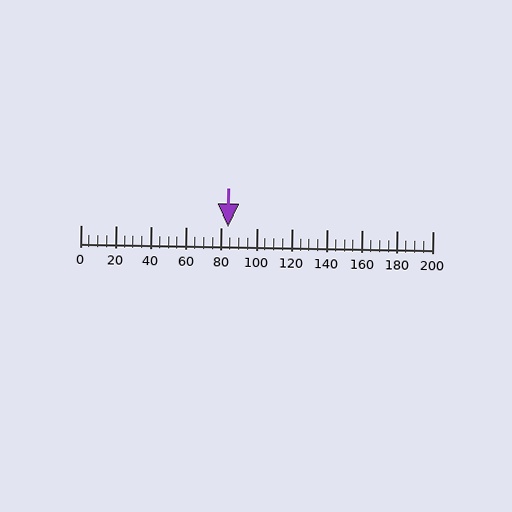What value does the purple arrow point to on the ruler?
The purple arrow points to approximately 84.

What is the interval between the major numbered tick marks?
The major tick marks are spaced 20 units apart.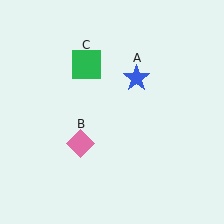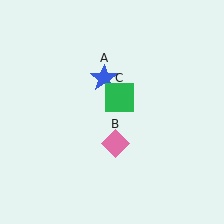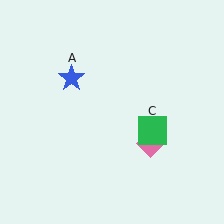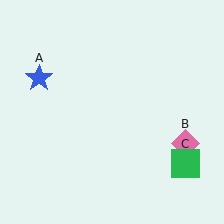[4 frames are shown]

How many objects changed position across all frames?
3 objects changed position: blue star (object A), pink diamond (object B), green square (object C).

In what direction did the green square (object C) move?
The green square (object C) moved down and to the right.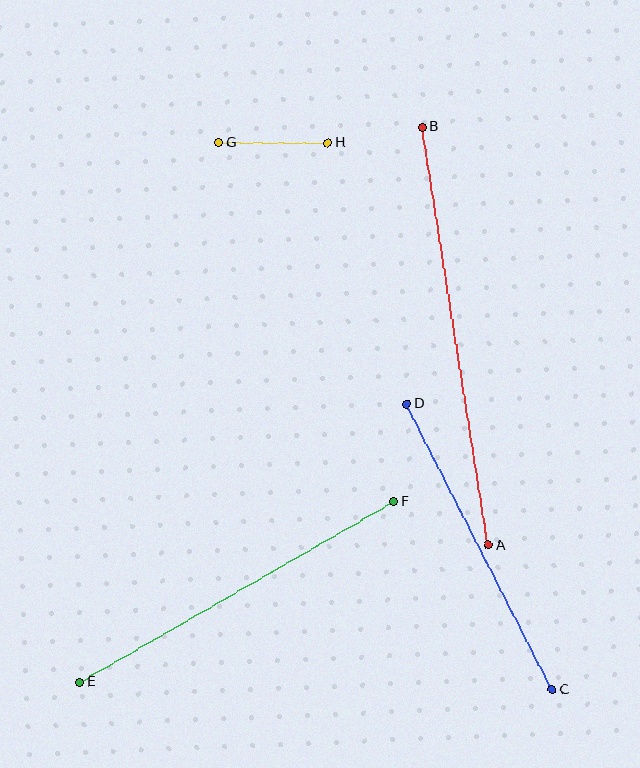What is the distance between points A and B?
The distance is approximately 423 pixels.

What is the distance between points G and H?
The distance is approximately 109 pixels.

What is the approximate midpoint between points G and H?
The midpoint is at approximately (274, 143) pixels.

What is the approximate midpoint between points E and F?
The midpoint is at approximately (237, 592) pixels.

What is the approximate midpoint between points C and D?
The midpoint is at approximately (479, 547) pixels.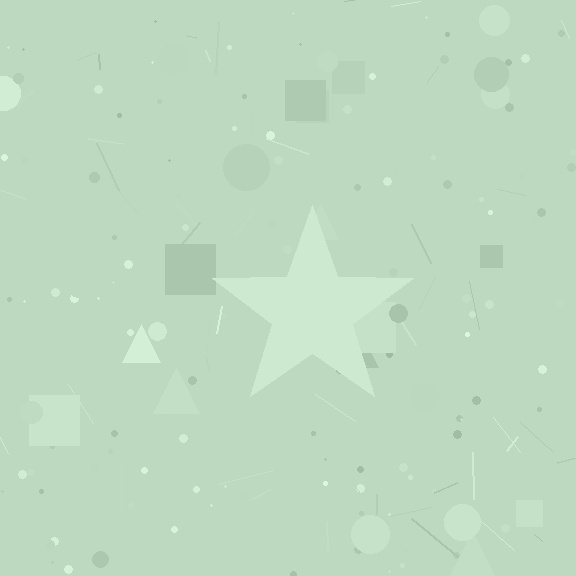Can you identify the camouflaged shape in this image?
The camouflaged shape is a star.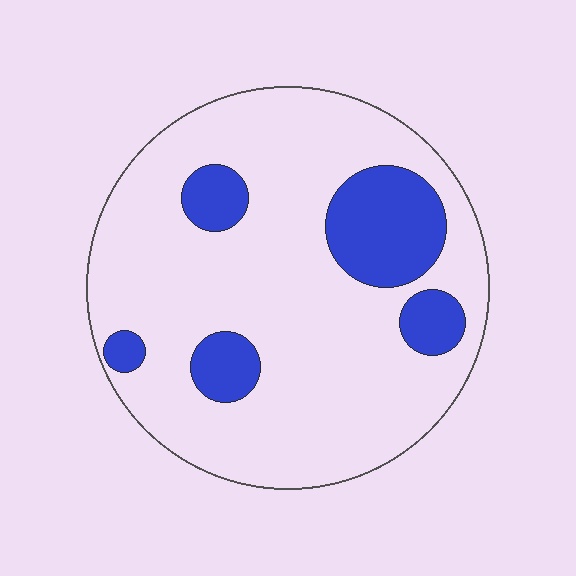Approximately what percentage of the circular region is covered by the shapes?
Approximately 20%.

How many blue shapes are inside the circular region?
5.